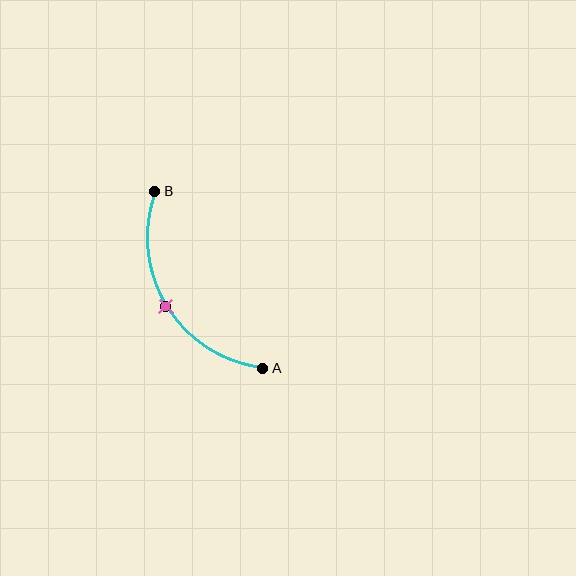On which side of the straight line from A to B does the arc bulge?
The arc bulges to the left of the straight line connecting A and B.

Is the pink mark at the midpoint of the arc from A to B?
Yes. The pink mark lies on the arc at equal arc-length from both A and B — it is the arc midpoint.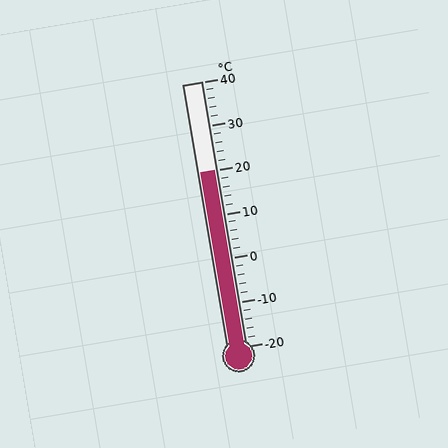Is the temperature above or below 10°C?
The temperature is above 10°C.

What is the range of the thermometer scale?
The thermometer scale ranges from -20°C to 40°C.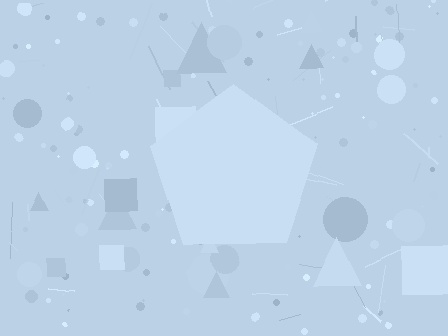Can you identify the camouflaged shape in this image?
The camouflaged shape is a pentagon.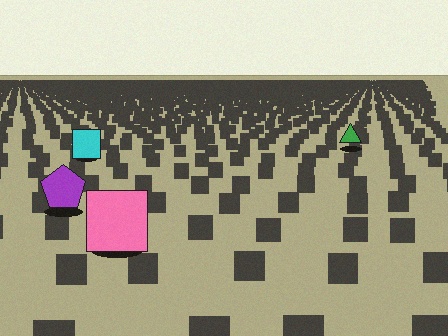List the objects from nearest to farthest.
From nearest to farthest: the pink square, the purple pentagon, the cyan square, the green triangle.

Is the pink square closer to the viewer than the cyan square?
Yes. The pink square is closer — you can tell from the texture gradient: the ground texture is coarser near it.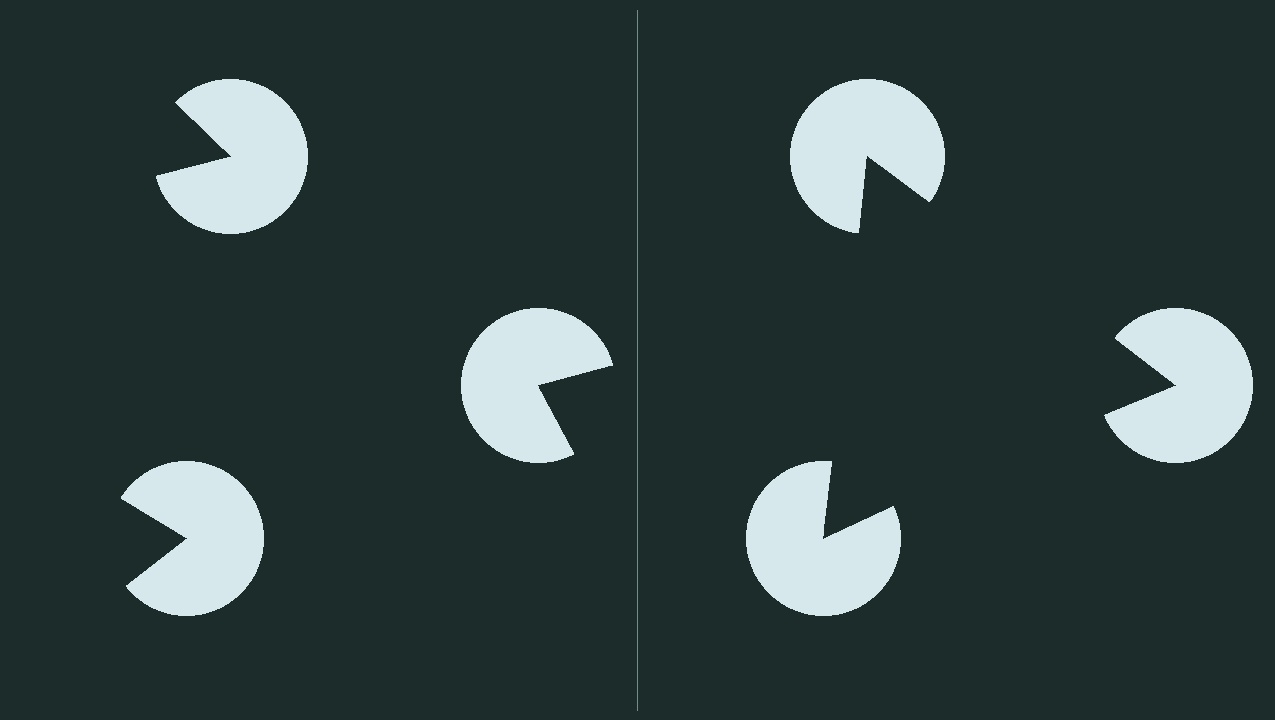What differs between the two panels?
The pac-man discs are positioned identically on both sides; only the wedge orientations differ. On the right they align to a triangle; on the left they are misaligned.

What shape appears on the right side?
An illusory triangle.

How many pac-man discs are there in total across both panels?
6 — 3 on each side.